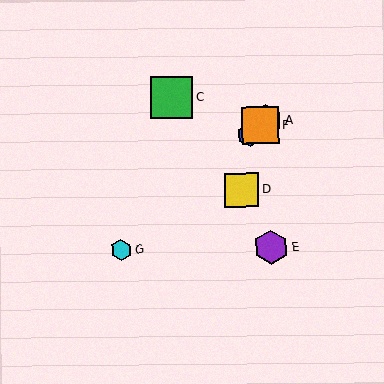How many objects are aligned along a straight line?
4 objects (A, B, F, G) are aligned along a straight line.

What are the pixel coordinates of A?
Object A is at (266, 120).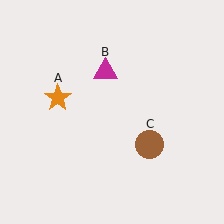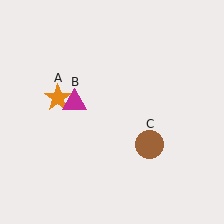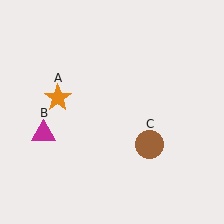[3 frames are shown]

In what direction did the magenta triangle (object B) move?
The magenta triangle (object B) moved down and to the left.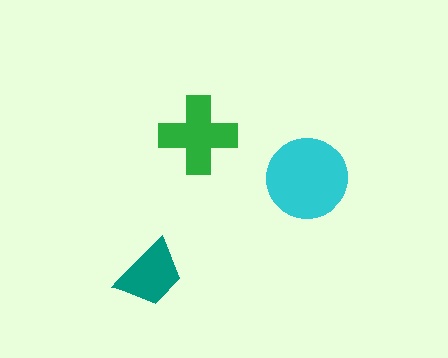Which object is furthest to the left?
The teal trapezoid is leftmost.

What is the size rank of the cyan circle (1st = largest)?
1st.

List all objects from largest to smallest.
The cyan circle, the green cross, the teal trapezoid.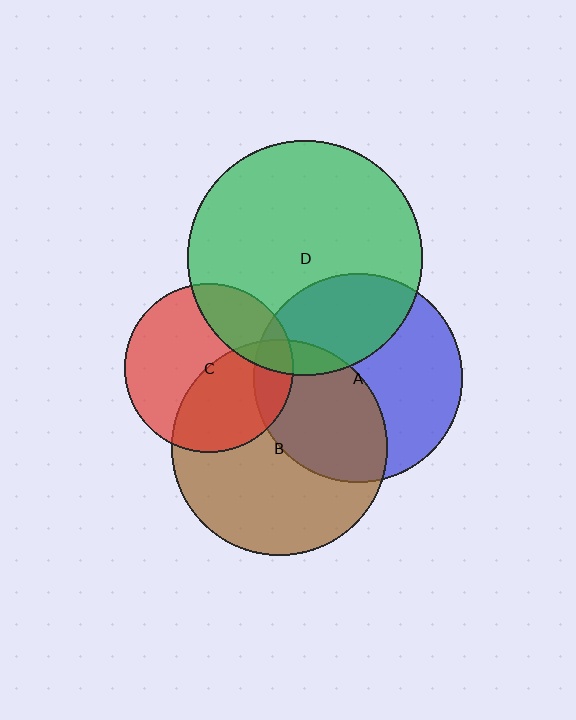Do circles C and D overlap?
Yes.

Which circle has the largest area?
Circle D (green).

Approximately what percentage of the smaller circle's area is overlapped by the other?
Approximately 25%.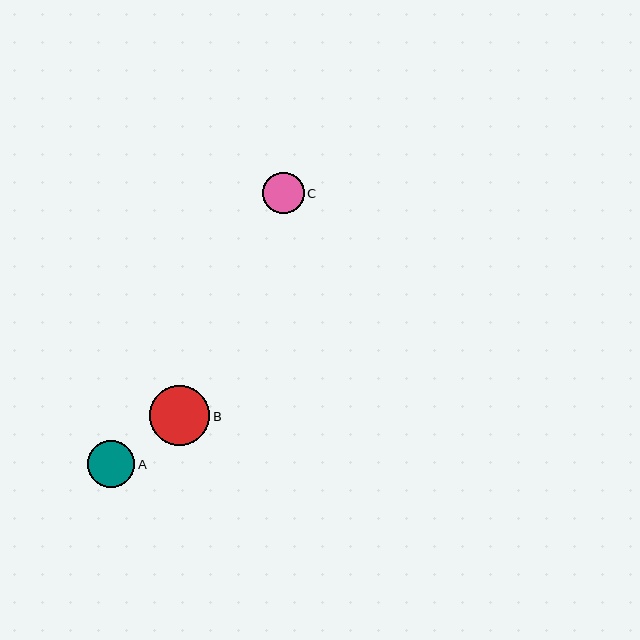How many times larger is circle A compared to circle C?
Circle A is approximately 1.1 times the size of circle C.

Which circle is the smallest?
Circle C is the smallest with a size of approximately 41 pixels.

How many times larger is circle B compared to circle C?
Circle B is approximately 1.5 times the size of circle C.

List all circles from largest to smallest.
From largest to smallest: B, A, C.